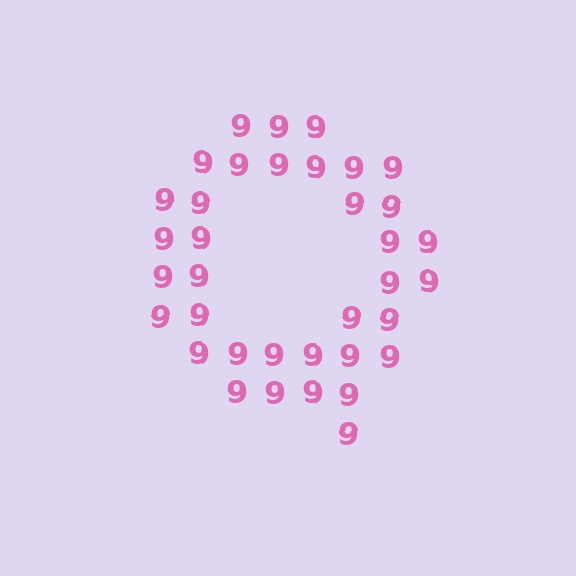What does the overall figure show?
The overall figure shows the letter Q.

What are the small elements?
The small elements are digit 9's.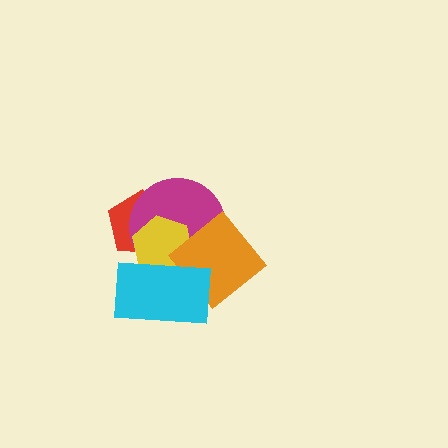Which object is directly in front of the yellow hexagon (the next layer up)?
The orange diamond is directly in front of the yellow hexagon.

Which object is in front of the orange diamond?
The cyan rectangle is in front of the orange diamond.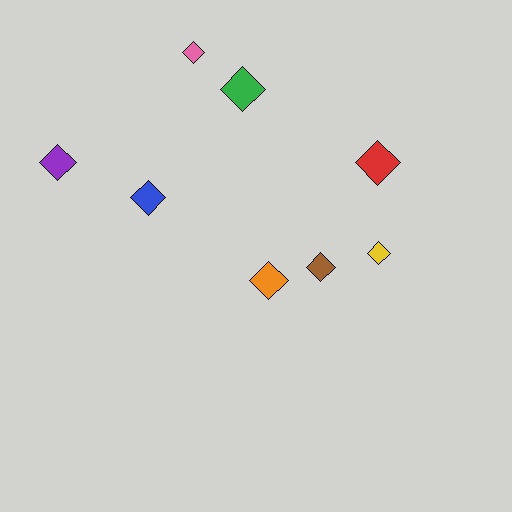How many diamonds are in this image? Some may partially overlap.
There are 8 diamonds.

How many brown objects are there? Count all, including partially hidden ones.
There is 1 brown object.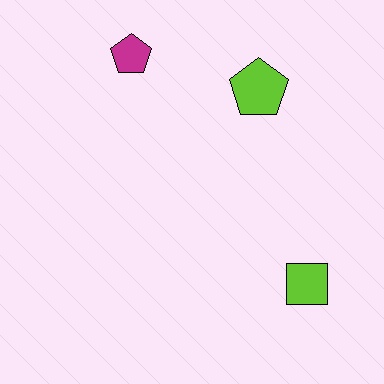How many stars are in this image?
There are no stars.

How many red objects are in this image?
There are no red objects.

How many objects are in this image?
There are 3 objects.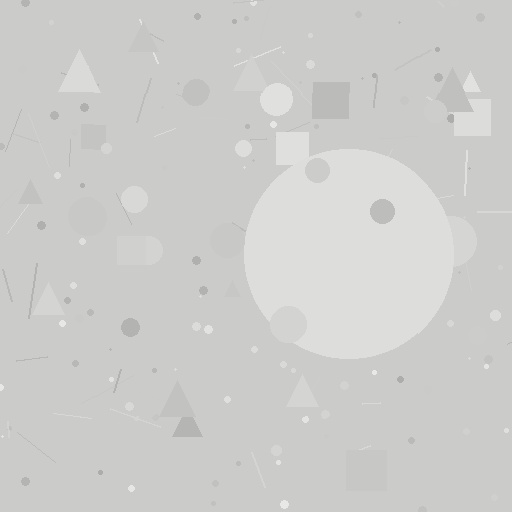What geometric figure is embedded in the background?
A circle is embedded in the background.